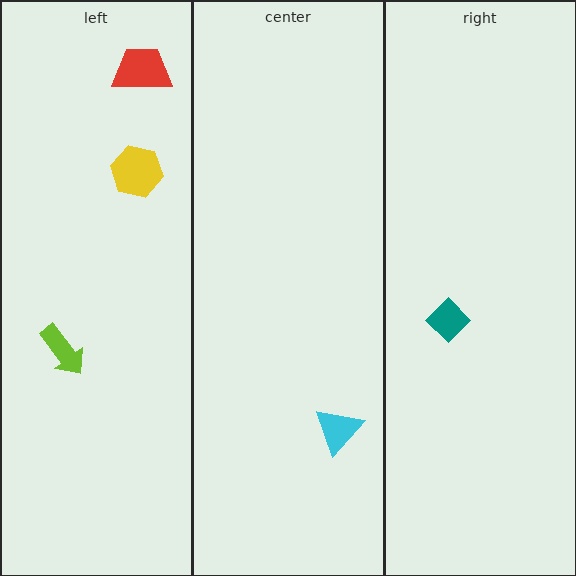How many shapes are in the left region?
3.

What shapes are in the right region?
The teal diamond.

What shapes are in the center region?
The cyan triangle.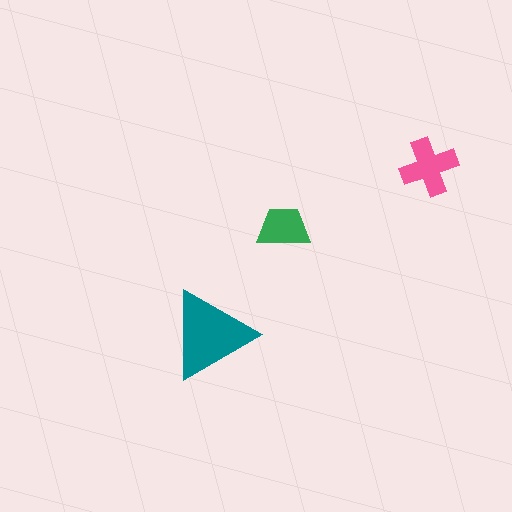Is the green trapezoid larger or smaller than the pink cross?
Smaller.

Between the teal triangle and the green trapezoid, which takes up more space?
The teal triangle.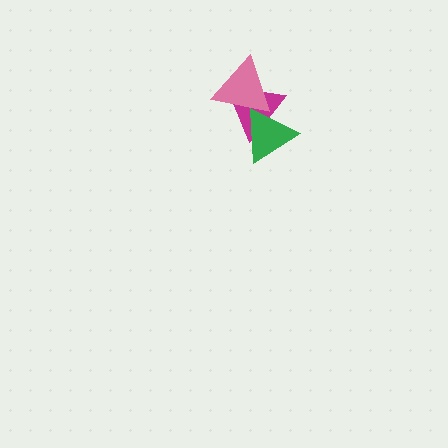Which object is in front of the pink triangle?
The green triangle is in front of the pink triangle.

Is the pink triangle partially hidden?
Yes, it is partially covered by another shape.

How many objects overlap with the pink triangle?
2 objects overlap with the pink triangle.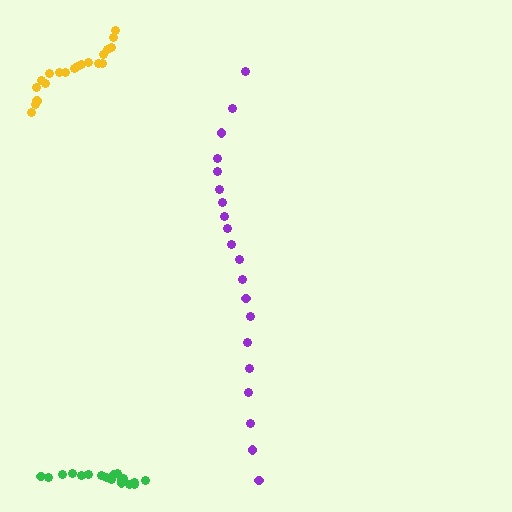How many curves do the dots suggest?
There are 3 distinct paths.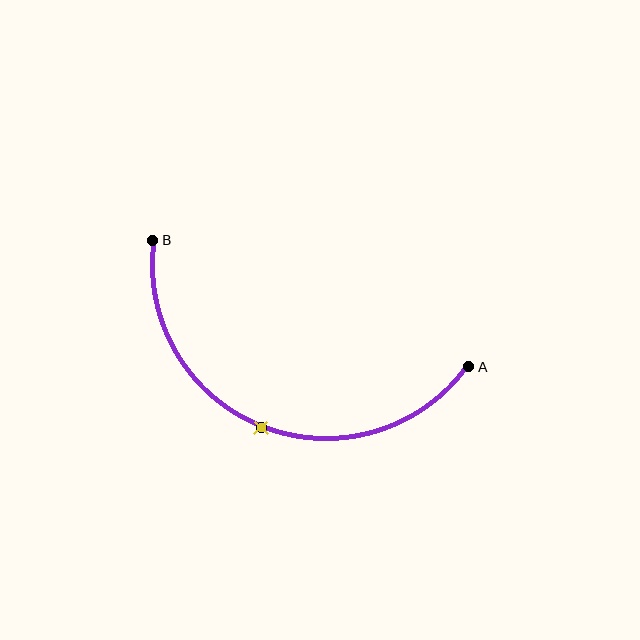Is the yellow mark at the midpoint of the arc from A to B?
Yes. The yellow mark lies on the arc at equal arc-length from both A and B — it is the arc midpoint.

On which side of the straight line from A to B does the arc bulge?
The arc bulges below the straight line connecting A and B.